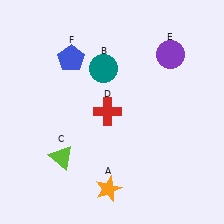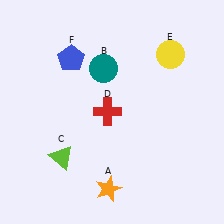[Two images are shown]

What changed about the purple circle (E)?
In Image 1, E is purple. In Image 2, it changed to yellow.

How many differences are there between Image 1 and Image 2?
There is 1 difference between the two images.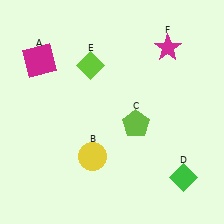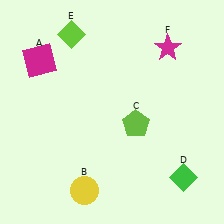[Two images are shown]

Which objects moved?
The objects that moved are: the yellow circle (B), the lime diamond (E).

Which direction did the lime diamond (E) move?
The lime diamond (E) moved up.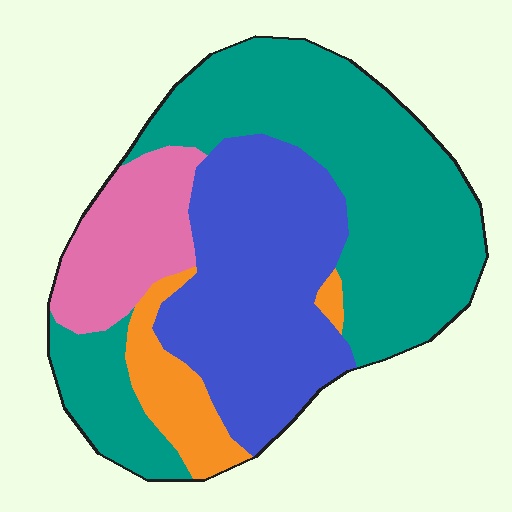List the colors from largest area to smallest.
From largest to smallest: teal, blue, pink, orange.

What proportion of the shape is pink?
Pink covers around 15% of the shape.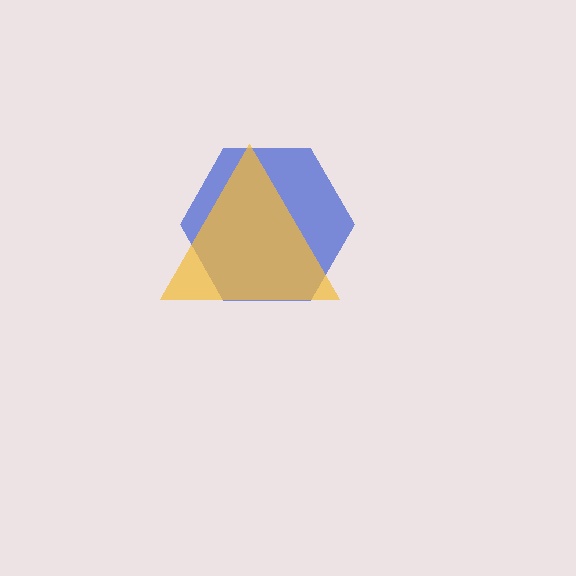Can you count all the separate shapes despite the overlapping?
Yes, there are 2 separate shapes.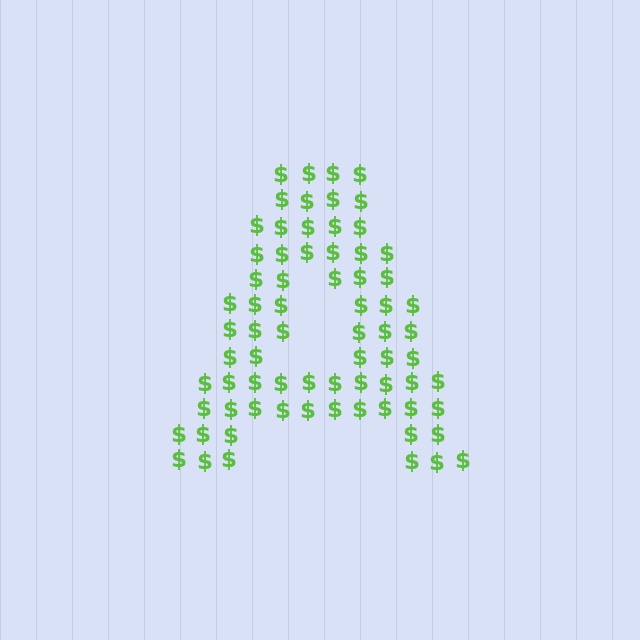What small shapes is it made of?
It is made of small dollar signs.